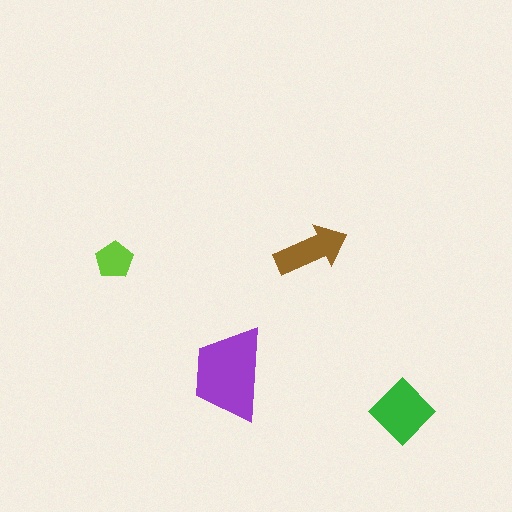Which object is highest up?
The brown arrow is topmost.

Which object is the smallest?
The lime pentagon.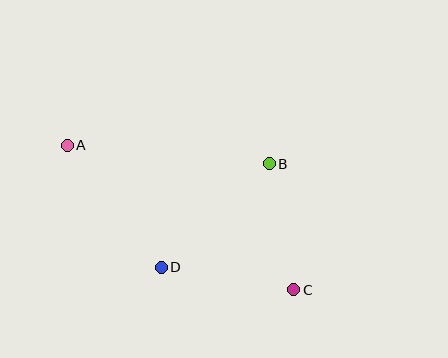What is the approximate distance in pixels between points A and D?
The distance between A and D is approximately 154 pixels.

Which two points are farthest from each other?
Points A and C are farthest from each other.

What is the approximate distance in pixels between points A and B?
The distance between A and B is approximately 203 pixels.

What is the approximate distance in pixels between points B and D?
The distance between B and D is approximately 150 pixels.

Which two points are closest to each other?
Points B and C are closest to each other.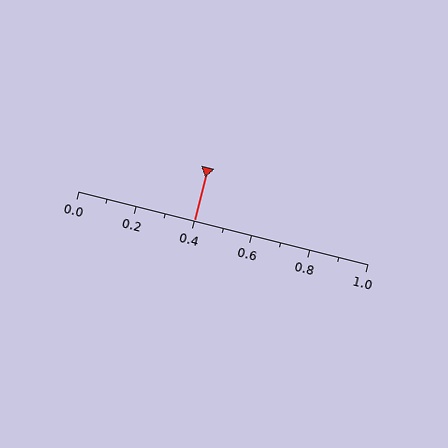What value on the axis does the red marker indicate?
The marker indicates approximately 0.4.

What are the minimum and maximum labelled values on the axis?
The axis runs from 0.0 to 1.0.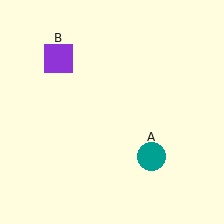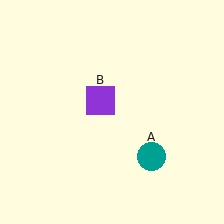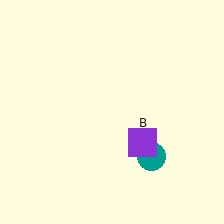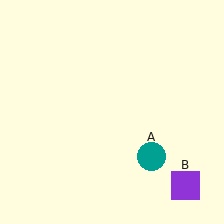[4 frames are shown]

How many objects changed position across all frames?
1 object changed position: purple square (object B).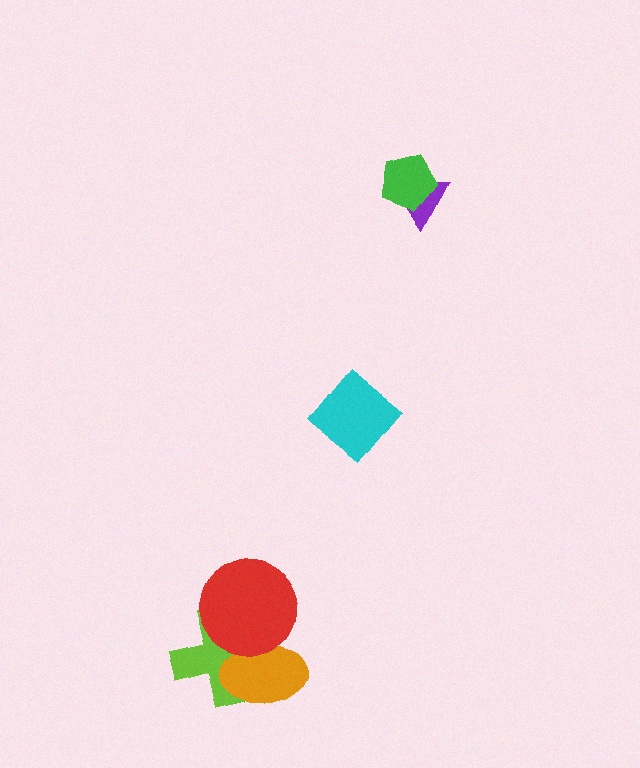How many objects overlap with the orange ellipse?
2 objects overlap with the orange ellipse.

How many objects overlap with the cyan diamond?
0 objects overlap with the cyan diamond.